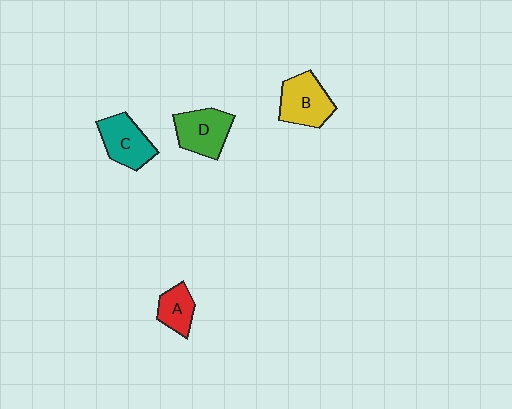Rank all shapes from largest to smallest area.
From largest to smallest: D (green), B (yellow), C (teal), A (red).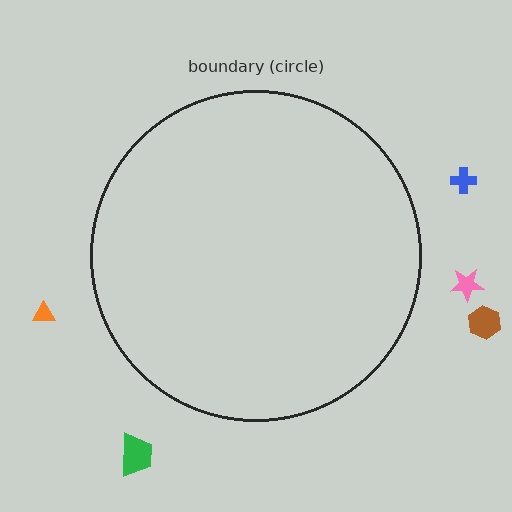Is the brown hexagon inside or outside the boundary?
Outside.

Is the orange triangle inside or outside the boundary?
Outside.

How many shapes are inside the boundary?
0 inside, 5 outside.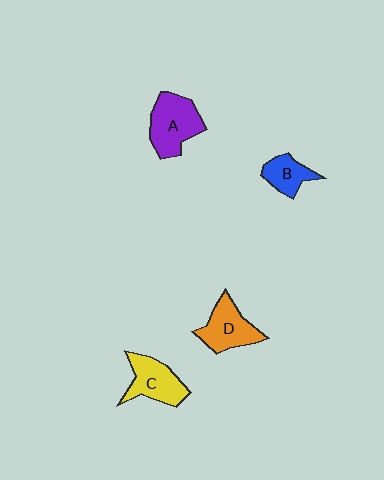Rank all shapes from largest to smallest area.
From largest to smallest: A (purple), C (yellow), D (orange), B (blue).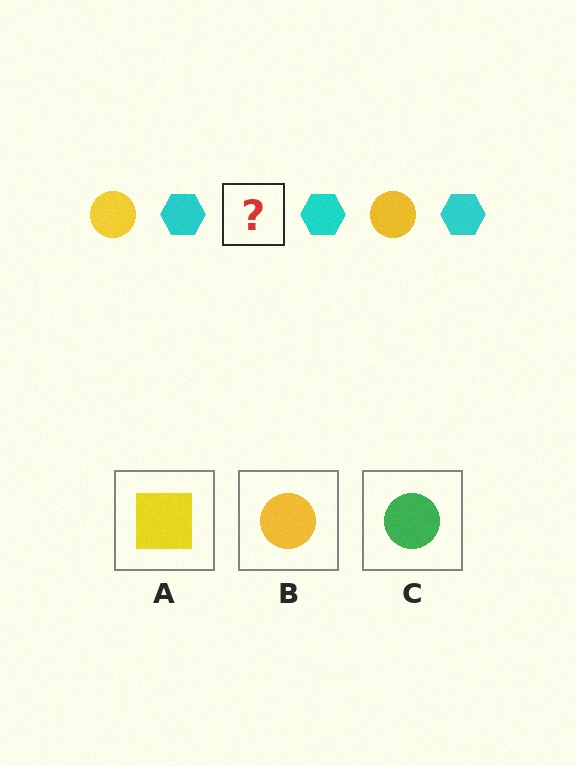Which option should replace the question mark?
Option B.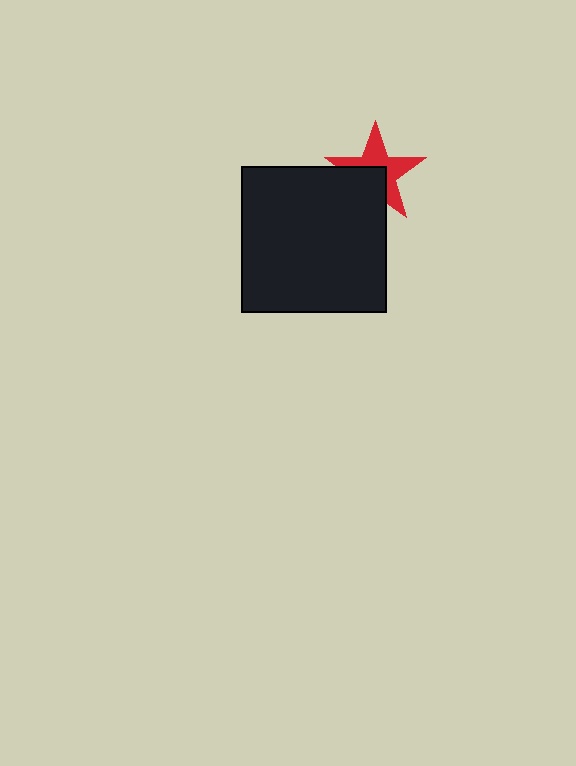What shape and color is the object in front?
The object in front is a black square.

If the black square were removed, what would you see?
You would see the complete red star.